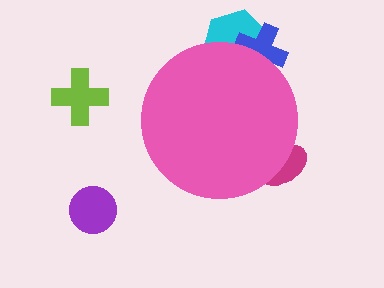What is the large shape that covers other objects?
A pink circle.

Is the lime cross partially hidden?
No, the lime cross is fully visible.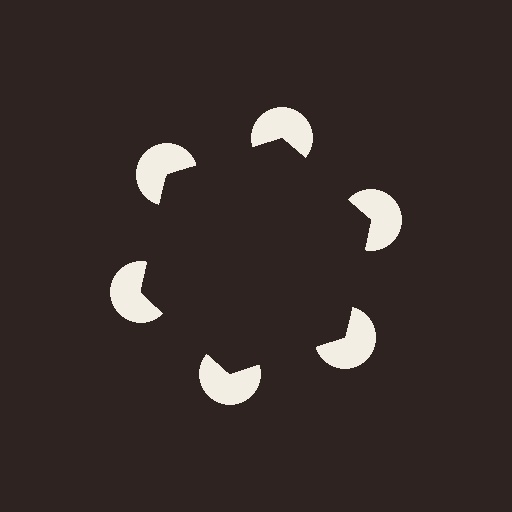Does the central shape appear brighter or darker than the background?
It typically appears slightly darker than the background, even though no actual brightness change is drawn.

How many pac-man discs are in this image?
There are 6 — one at each vertex of the illusory hexagon.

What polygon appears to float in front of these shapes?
An illusory hexagon — its edges are inferred from the aligned wedge cuts in the pac-man discs, not physically drawn.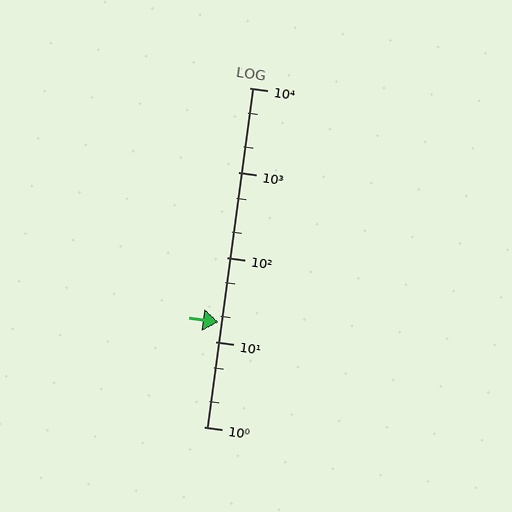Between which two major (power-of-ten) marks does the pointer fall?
The pointer is between 10 and 100.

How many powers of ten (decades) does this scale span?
The scale spans 4 decades, from 1 to 10000.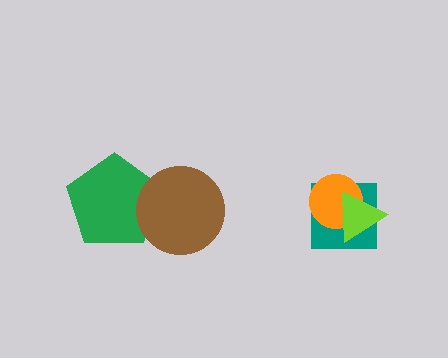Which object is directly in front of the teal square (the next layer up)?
The orange circle is directly in front of the teal square.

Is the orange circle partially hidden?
Yes, it is partially covered by another shape.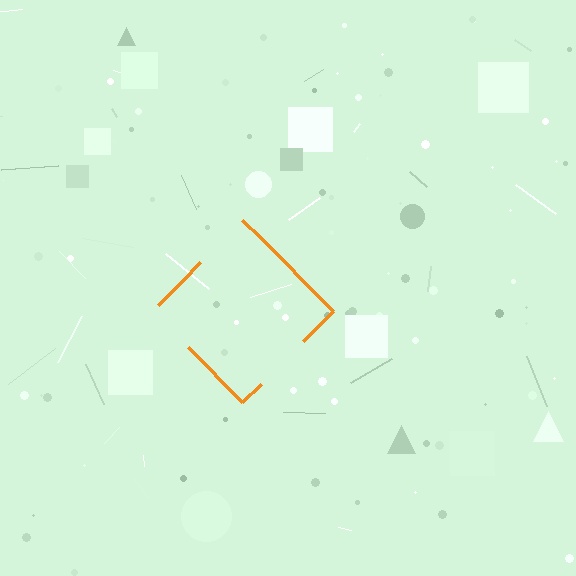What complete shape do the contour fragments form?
The contour fragments form a diamond.